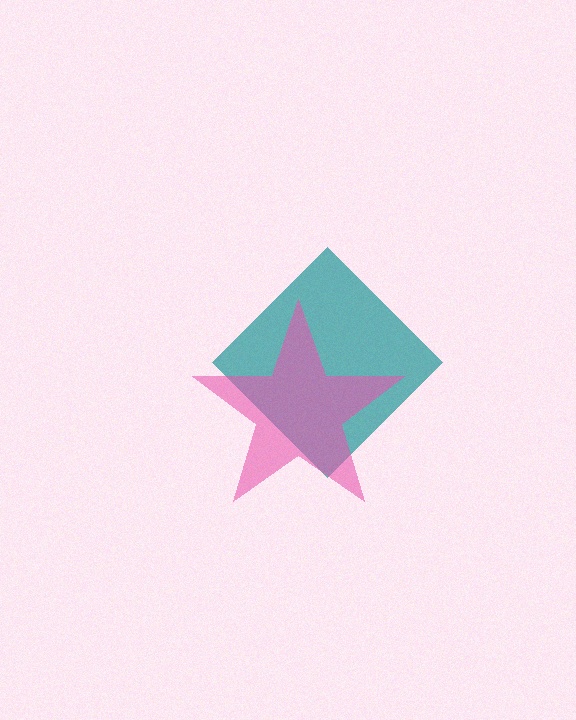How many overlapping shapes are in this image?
There are 2 overlapping shapes in the image.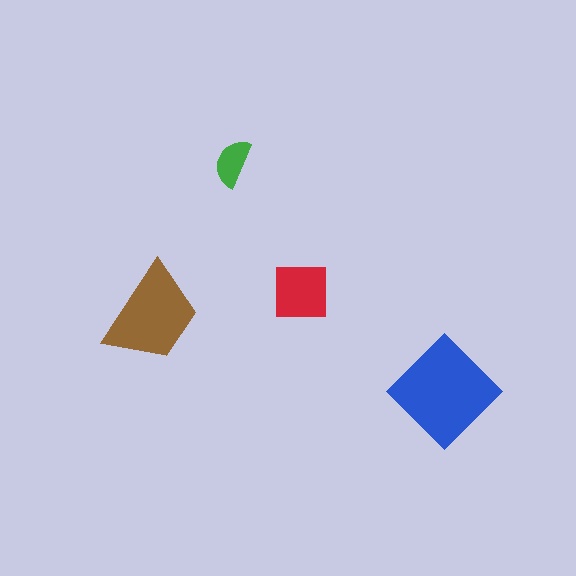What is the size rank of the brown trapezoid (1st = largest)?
2nd.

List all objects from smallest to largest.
The green semicircle, the red square, the brown trapezoid, the blue diamond.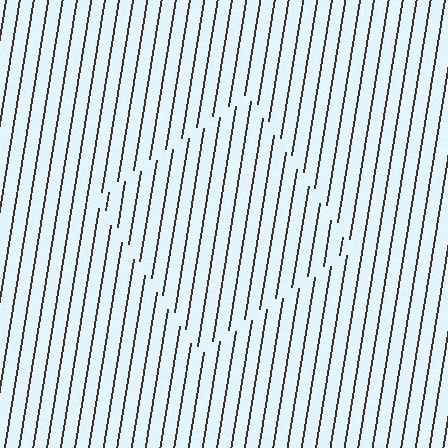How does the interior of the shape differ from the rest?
The interior of the shape contains the same grating, shifted by half a period — the contour is defined by the phase discontinuity where line-ends from the inner and outer gratings abut.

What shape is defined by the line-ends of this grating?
An illusory square. The interior of the shape contains the same grating, shifted by half a period — the contour is defined by the phase discontinuity where line-ends from the inner and outer gratings abut.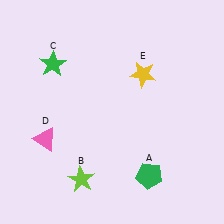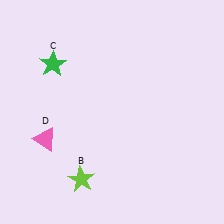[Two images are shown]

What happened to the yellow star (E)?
The yellow star (E) was removed in Image 2. It was in the top-right area of Image 1.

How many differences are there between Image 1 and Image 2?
There are 2 differences between the two images.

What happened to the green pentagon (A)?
The green pentagon (A) was removed in Image 2. It was in the bottom-right area of Image 1.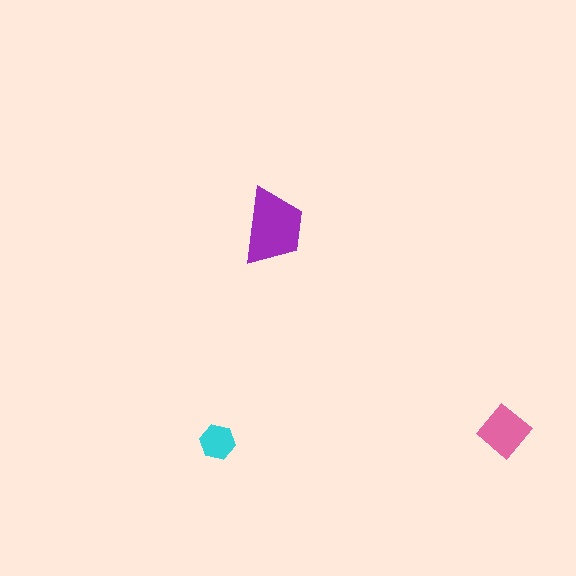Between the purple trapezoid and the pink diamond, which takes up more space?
The purple trapezoid.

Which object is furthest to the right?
The pink diamond is rightmost.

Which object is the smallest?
The cyan hexagon.